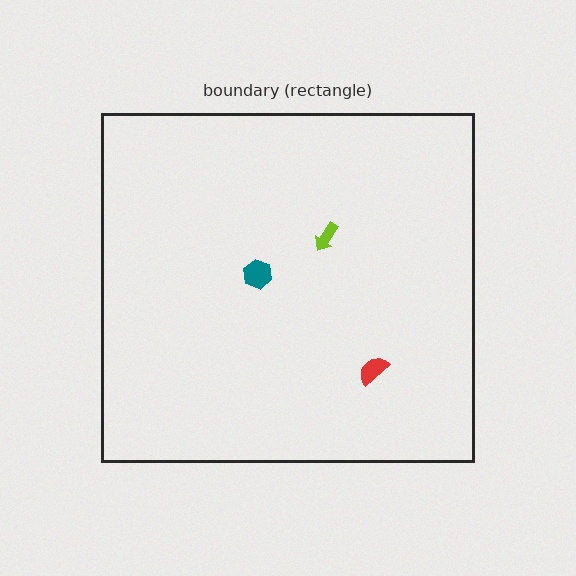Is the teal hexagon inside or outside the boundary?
Inside.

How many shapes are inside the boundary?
3 inside, 0 outside.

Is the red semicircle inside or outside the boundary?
Inside.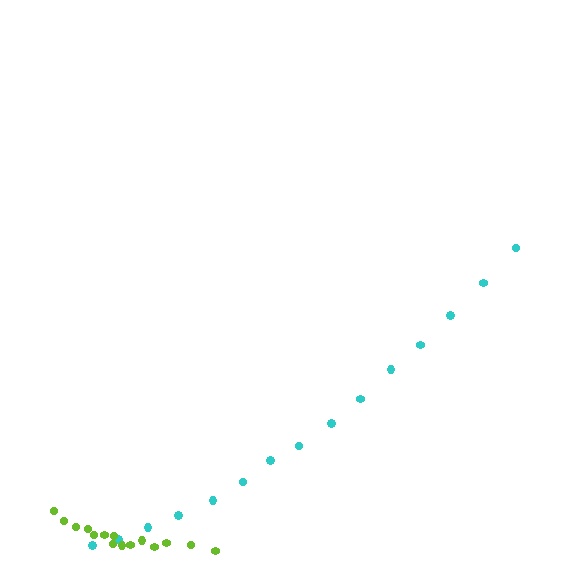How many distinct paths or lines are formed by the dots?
There are 2 distinct paths.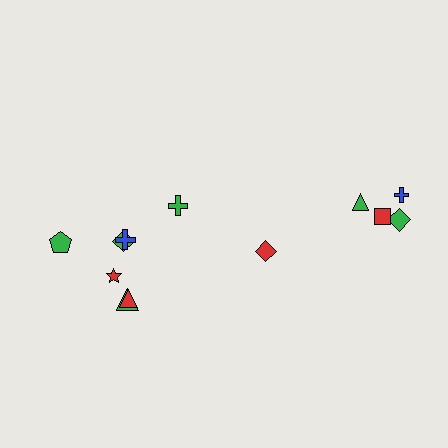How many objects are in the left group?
There are 7 objects.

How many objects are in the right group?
There are 5 objects.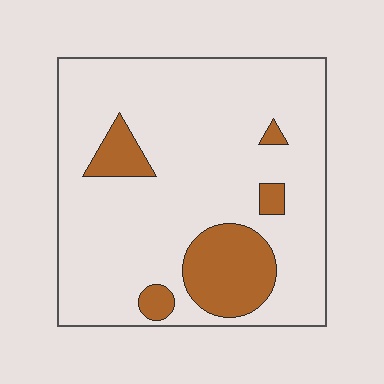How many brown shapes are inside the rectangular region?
5.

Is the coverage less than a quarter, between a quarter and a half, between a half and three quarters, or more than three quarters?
Less than a quarter.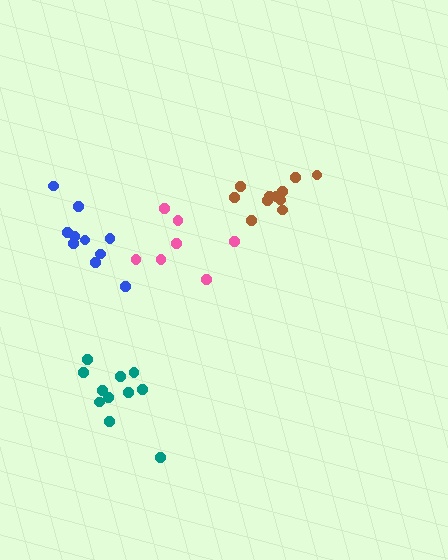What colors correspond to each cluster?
The clusters are colored: blue, teal, pink, brown.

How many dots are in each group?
Group 1: 10 dots, Group 2: 11 dots, Group 3: 7 dots, Group 4: 11 dots (39 total).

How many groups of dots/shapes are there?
There are 4 groups.